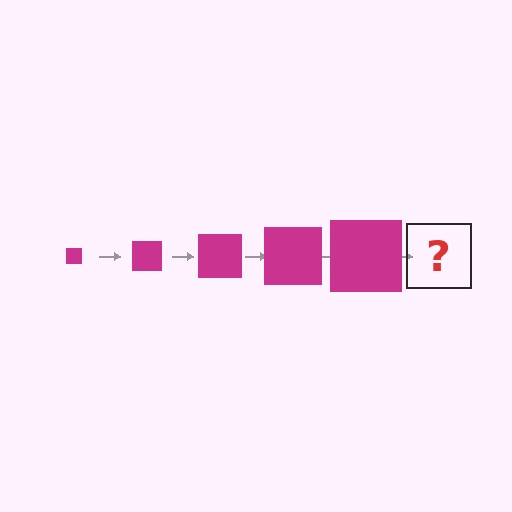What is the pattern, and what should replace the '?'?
The pattern is that the square gets progressively larger each step. The '?' should be a magenta square, larger than the previous one.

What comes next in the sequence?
The next element should be a magenta square, larger than the previous one.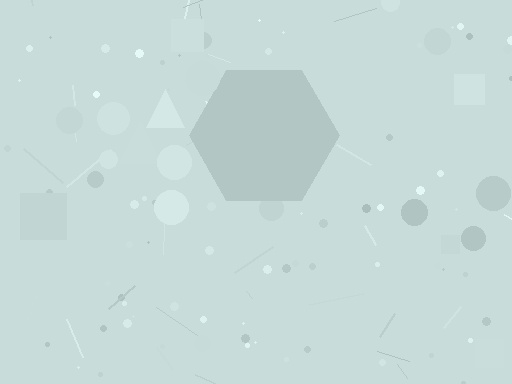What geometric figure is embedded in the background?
A hexagon is embedded in the background.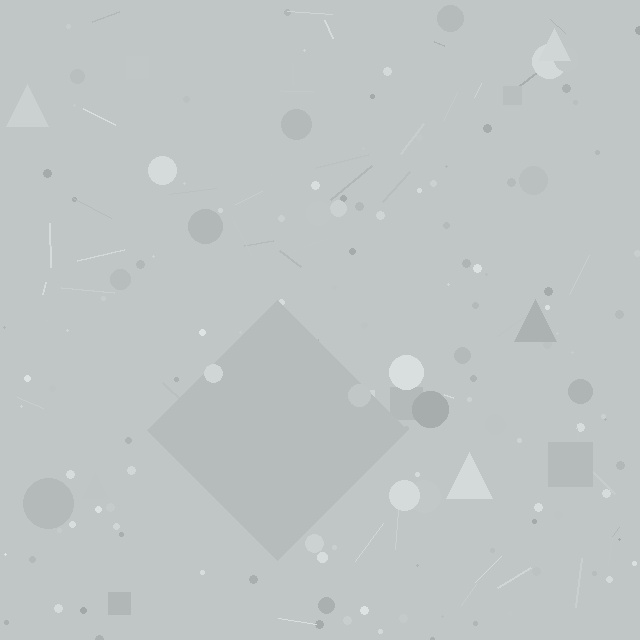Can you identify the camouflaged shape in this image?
The camouflaged shape is a diamond.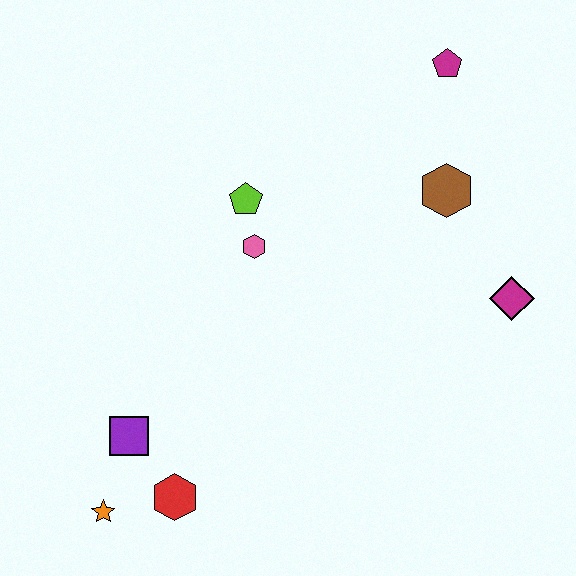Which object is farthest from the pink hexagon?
The orange star is farthest from the pink hexagon.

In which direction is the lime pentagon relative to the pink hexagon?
The lime pentagon is above the pink hexagon.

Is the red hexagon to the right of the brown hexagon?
No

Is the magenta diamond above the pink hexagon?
No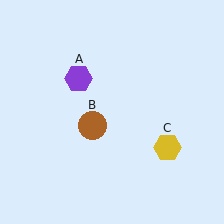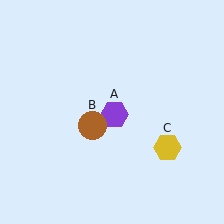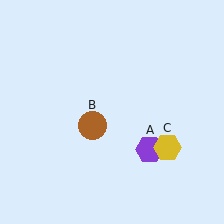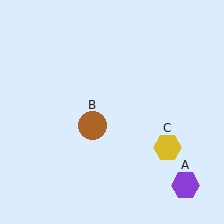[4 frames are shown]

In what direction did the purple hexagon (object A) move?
The purple hexagon (object A) moved down and to the right.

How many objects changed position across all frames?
1 object changed position: purple hexagon (object A).